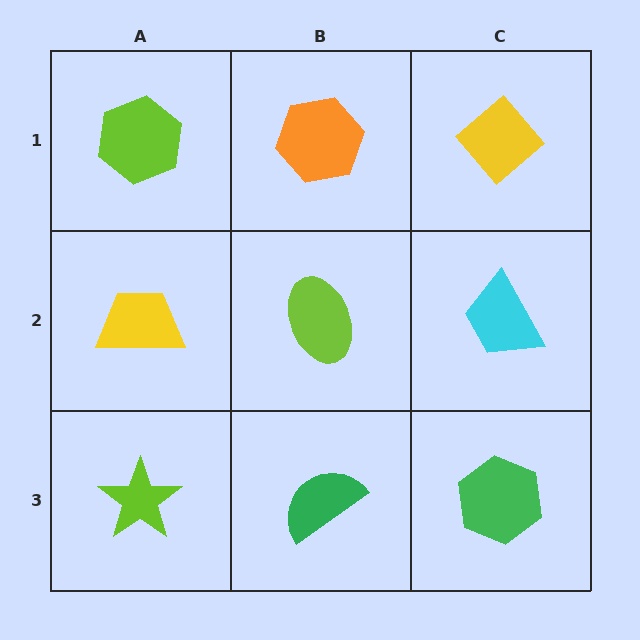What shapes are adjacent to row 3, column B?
A lime ellipse (row 2, column B), a lime star (row 3, column A), a green hexagon (row 3, column C).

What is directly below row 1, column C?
A cyan trapezoid.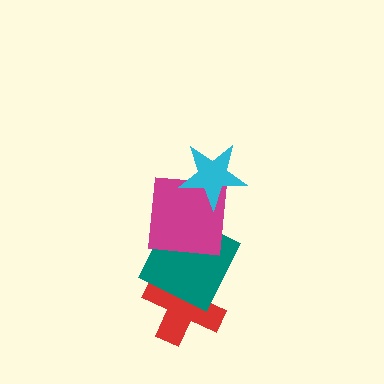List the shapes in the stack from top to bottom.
From top to bottom: the cyan star, the magenta square, the teal square, the red cross.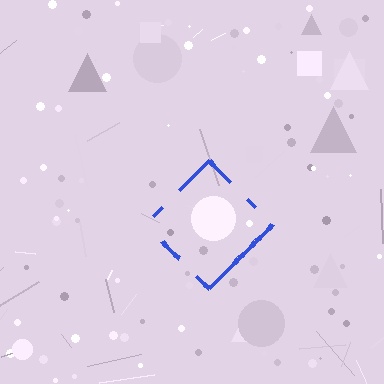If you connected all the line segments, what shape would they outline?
They would outline a diamond.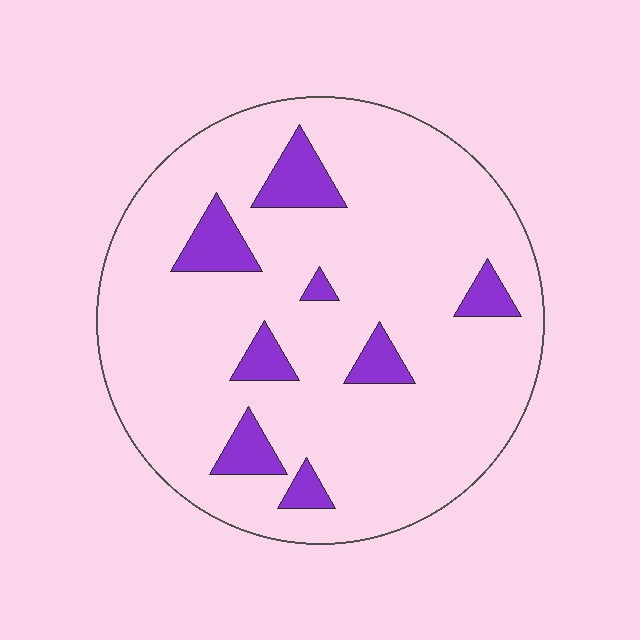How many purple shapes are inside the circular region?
8.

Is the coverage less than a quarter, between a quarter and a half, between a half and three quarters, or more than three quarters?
Less than a quarter.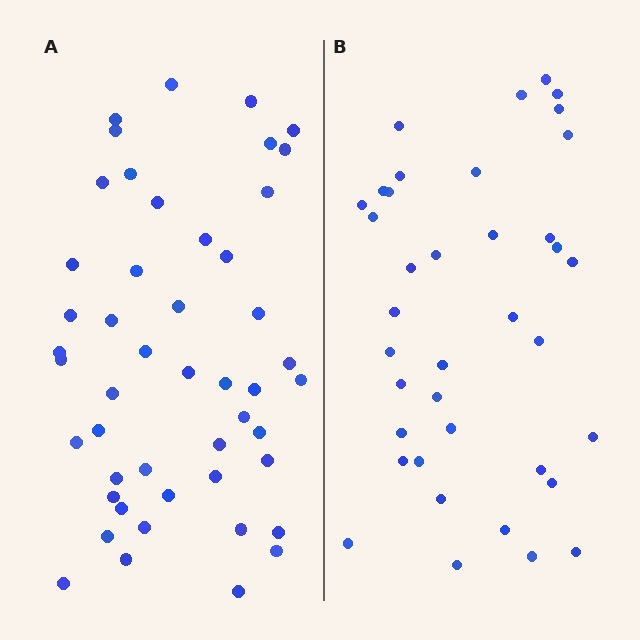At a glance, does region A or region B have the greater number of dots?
Region A (the left region) has more dots.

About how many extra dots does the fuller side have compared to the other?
Region A has roughly 10 or so more dots than region B.